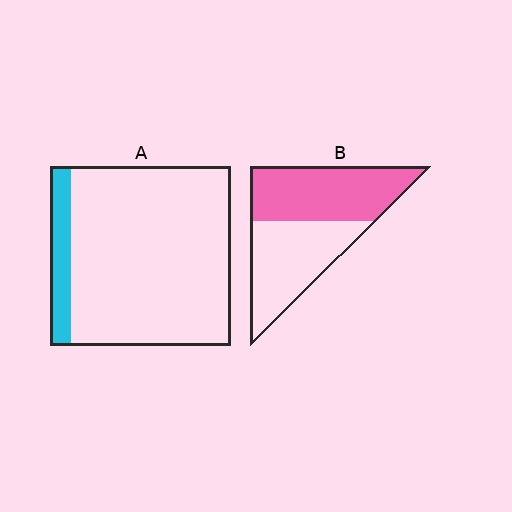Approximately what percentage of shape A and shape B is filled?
A is approximately 10% and B is approximately 50%.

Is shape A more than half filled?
No.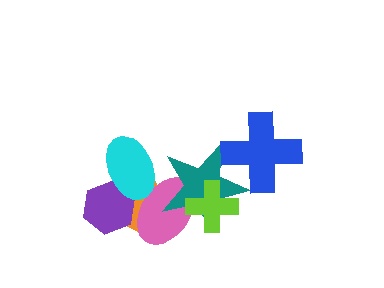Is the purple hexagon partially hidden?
Yes, it is partially covered by another shape.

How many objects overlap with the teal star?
4 objects overlap with the teal star.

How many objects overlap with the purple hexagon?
3 objects overlap with the purple hexagon.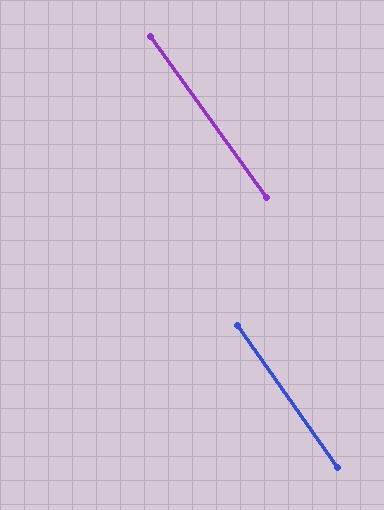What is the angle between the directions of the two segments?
Approximately 0 degrees.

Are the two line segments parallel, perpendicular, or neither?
Parallel — their directions differ by only 0.4°.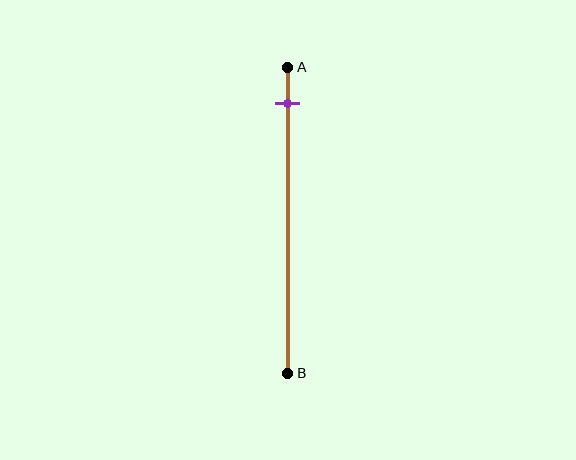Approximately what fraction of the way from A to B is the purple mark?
The purple mark is approximately 10% of the way from A to B.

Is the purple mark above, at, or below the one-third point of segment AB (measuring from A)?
The purple mark is above the one-third point of segment AB.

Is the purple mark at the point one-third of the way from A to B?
No, the mark is at about 10% from A, not at the 33% one-third point.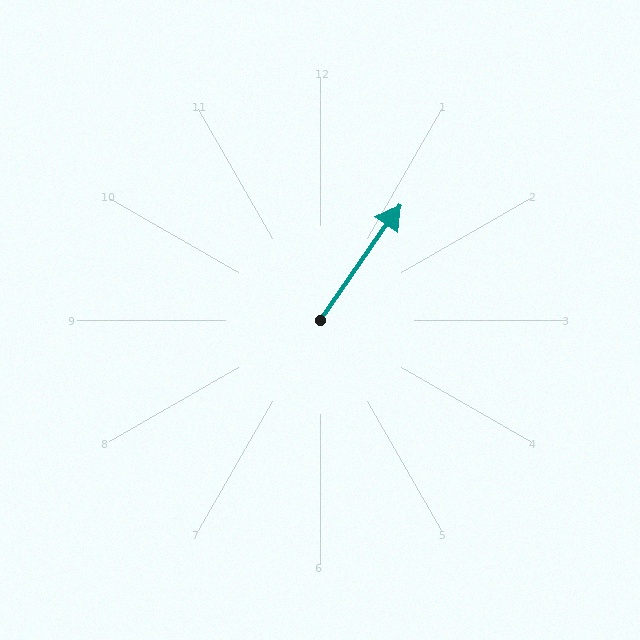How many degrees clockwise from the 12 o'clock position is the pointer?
Approximately 35 degrees.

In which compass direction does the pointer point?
Northeast.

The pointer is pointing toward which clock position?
Roughly 1 o'clock.